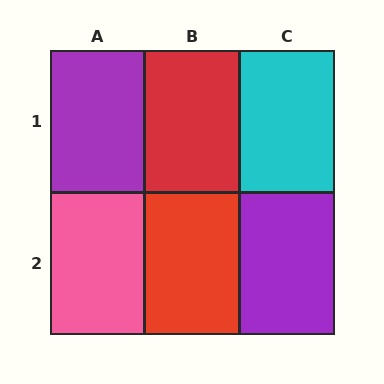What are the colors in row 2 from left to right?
Pink, red, purple.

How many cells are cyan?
1 cell is cyan.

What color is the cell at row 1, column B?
Red.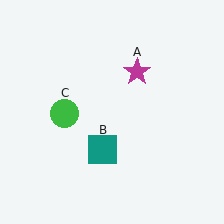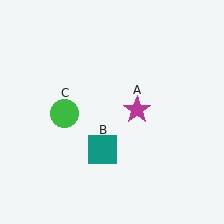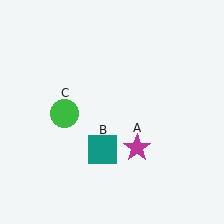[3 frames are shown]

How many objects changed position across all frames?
1 object changed position: magenta star (object A).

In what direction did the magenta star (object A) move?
The magenta star (object A) moved down.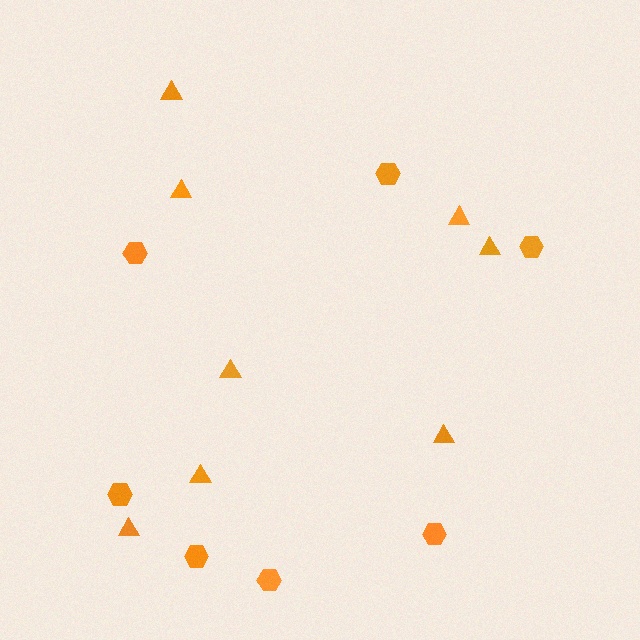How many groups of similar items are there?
There are 2 groups: one group of hexagons (7) and one group of triangles (8).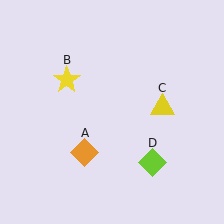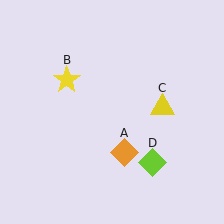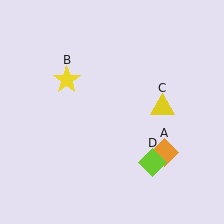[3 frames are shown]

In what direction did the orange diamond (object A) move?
The orange diamond (object A) moved right.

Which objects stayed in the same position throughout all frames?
Yellow star (object B) and yellow triangle (object C) and lime diamond (object D) remained stationary.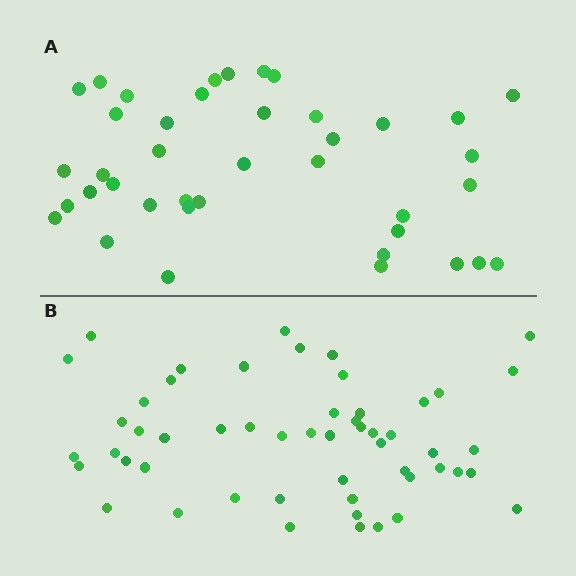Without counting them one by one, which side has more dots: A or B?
Region B (the bottom region) has more dots.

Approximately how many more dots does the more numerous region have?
Region B has approximately 15 more dots than region A.